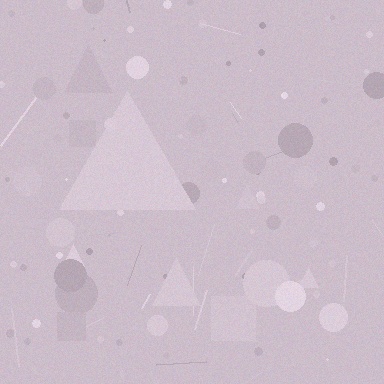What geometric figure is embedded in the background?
A triangle is embedded in the background.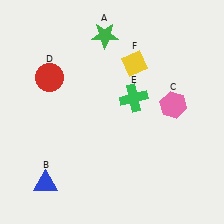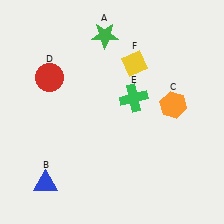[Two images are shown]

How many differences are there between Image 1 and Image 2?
There is 1 difference between the two images.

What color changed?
The hexagon (C) changed from pink in Image 1 to orange in Image 2.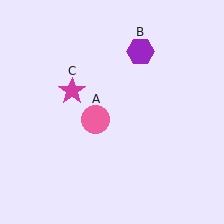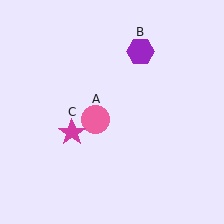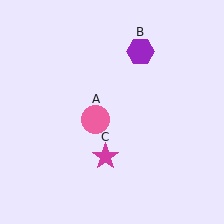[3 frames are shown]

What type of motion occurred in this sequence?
The magenta star (object C) rotated counterclockwise around the center of the scene.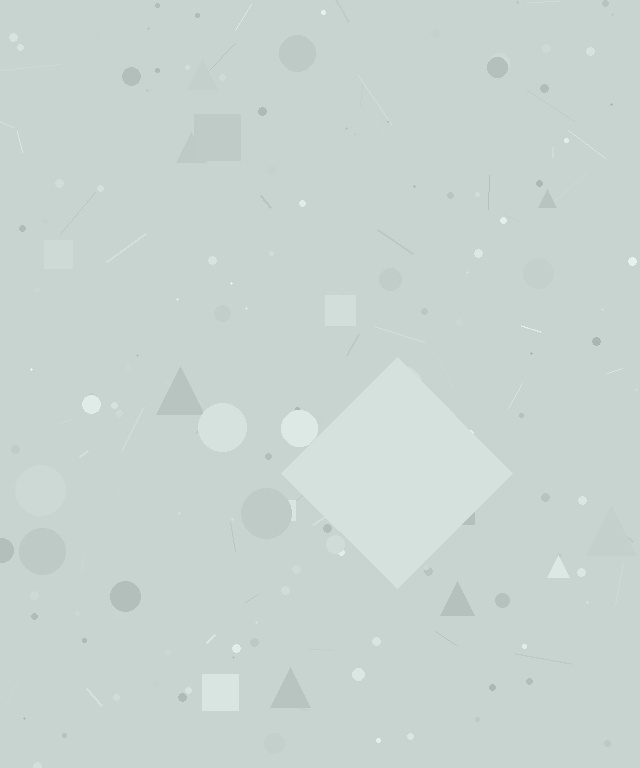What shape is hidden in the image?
A diamond is hidden in the image.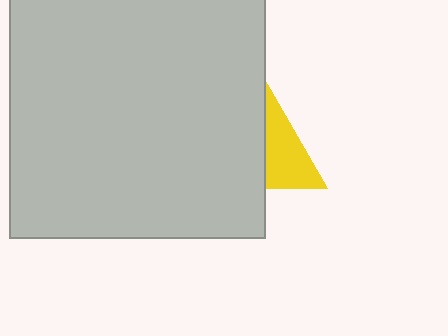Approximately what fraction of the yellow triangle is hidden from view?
Roughly 58% of the yellow triangle is hidden behind the light gray square.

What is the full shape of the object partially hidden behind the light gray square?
The partially hidden object is a yellow triangle.